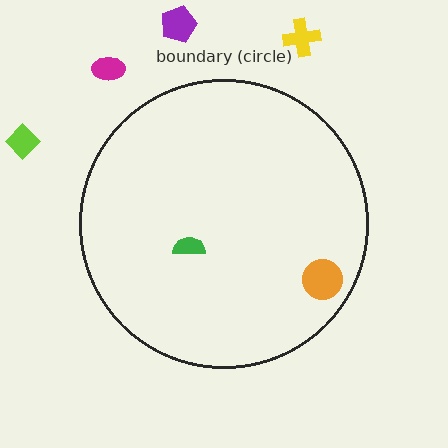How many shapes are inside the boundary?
2 inside, 4 outside.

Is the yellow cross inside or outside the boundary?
Outside.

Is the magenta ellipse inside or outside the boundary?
Outside.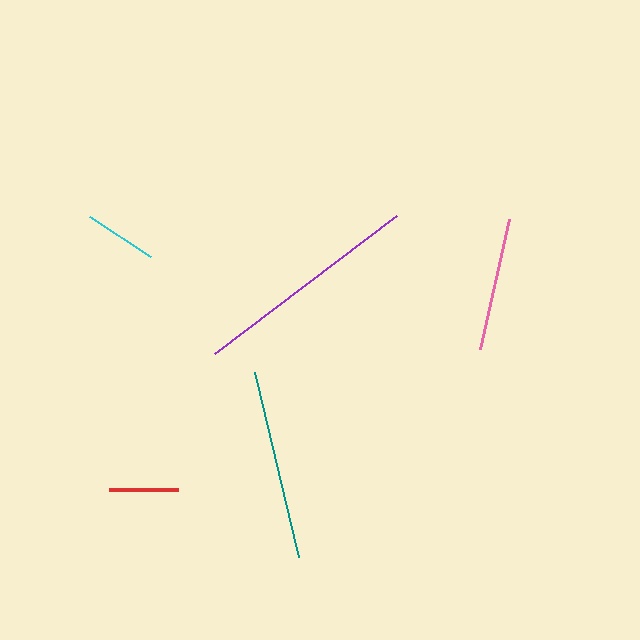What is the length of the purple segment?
The purple segment is approximately 229 pixels long.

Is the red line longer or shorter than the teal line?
The teal line is longer than the red line.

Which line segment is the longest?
The purple line is the longest at approximately 229 pixels.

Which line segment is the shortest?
The red line is the shortest at approximately 69 pixels.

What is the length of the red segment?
The red segment is approximately 69 pixels long.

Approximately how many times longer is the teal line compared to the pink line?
The teal line is approximately 1.4 times the length of the pink line.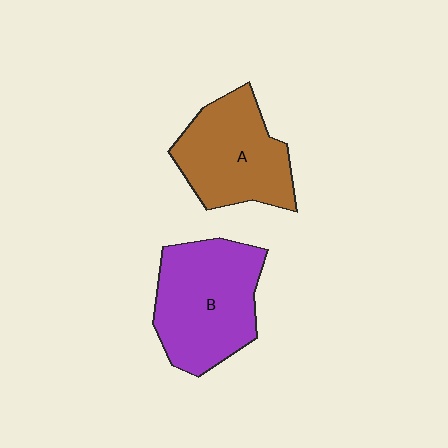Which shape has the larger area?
Shape B (purple).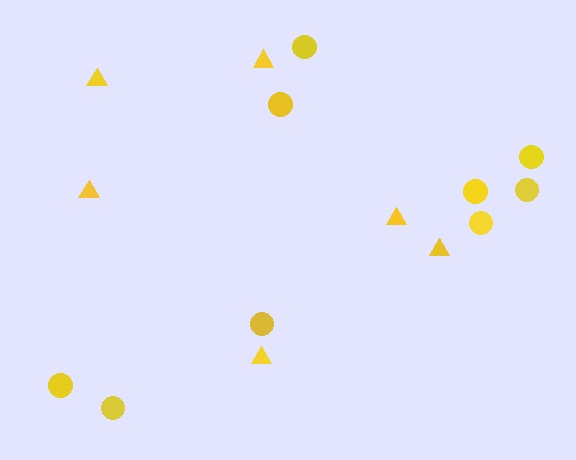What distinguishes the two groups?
There are 2 groups: one group of triangles (6) and one group of circles (9).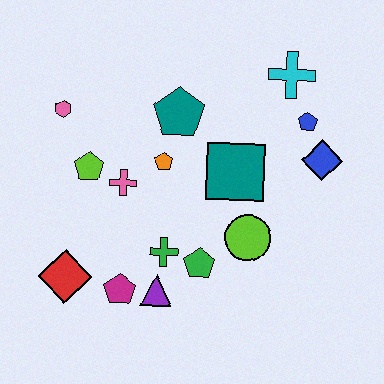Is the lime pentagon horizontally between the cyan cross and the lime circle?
No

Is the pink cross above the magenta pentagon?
Yes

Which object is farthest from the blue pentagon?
The red diamond is farthest from the blue pentagon.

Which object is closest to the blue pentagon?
The blue diamond is closest to the blue pentagon.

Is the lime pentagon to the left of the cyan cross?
Yes